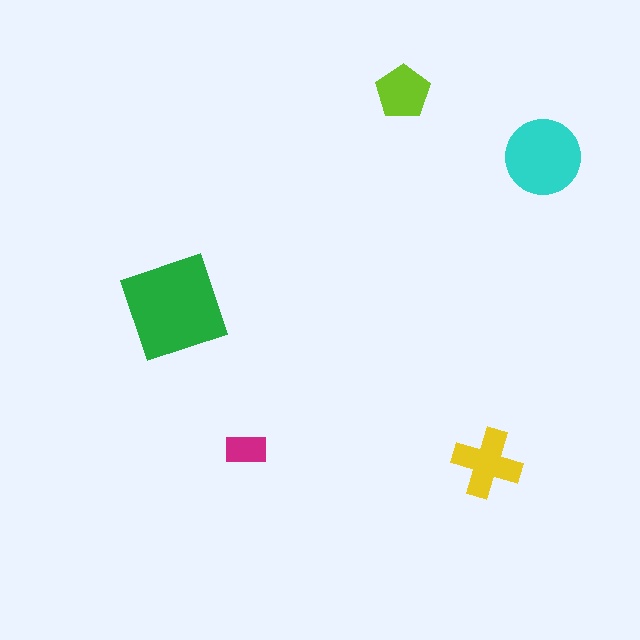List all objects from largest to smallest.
The green diamond, the cyan circle, the yellow cross, the lime pentagon, the magenta rectangle.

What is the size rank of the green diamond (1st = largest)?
1st.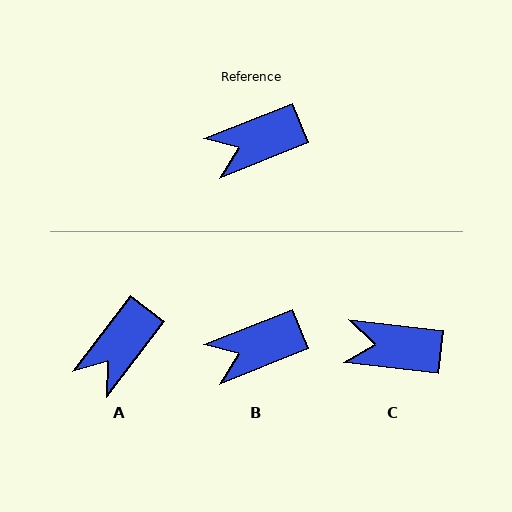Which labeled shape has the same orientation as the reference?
B.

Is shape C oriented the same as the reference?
No, it is off by about 29 degrees.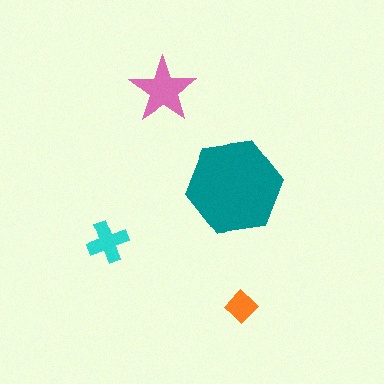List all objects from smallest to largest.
The orange diamond, the cyan cross, the pink star, the teal hexagon.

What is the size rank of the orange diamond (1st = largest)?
4th.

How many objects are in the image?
There are 4 objects in the image.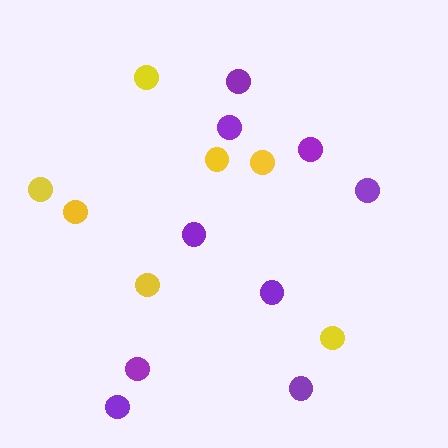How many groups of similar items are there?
There are 2 groups: one group of yellow circles (7) and one group of purple circles (9).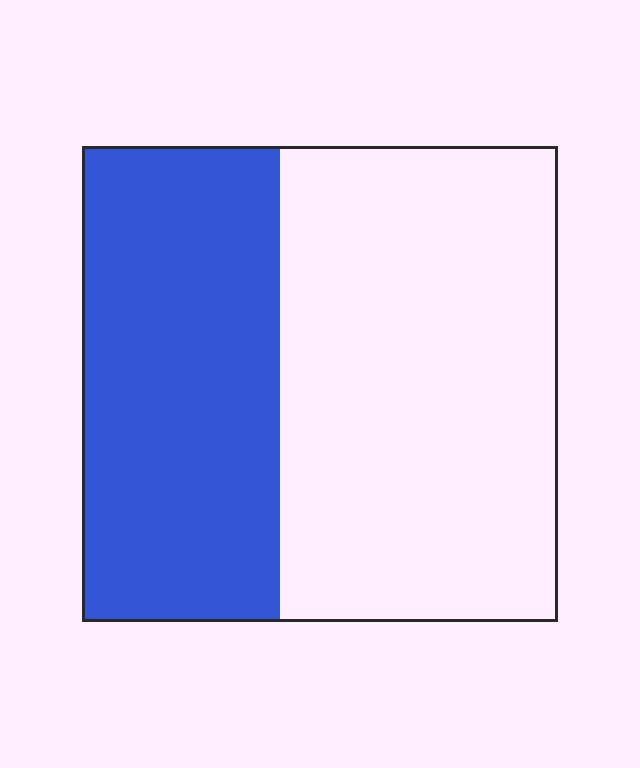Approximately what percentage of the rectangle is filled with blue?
Approximately 40%.